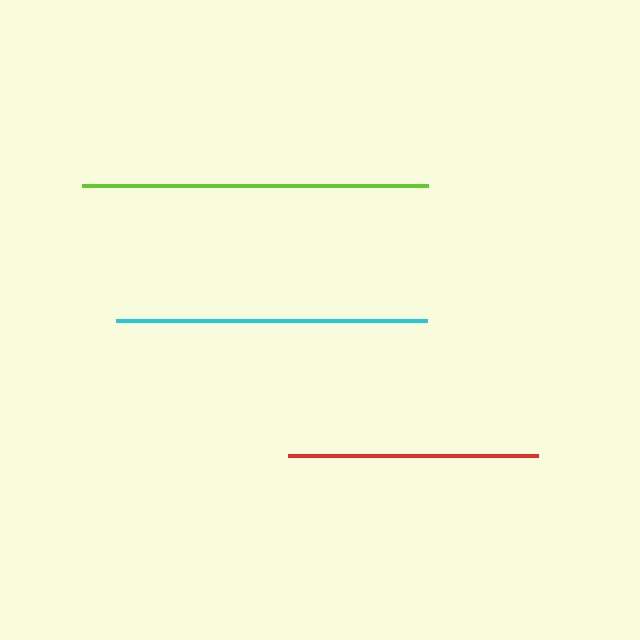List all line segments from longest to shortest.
From longest to shortest: lime, cyan, red.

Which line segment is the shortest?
The red line is the shortest at approximately 251 pixels.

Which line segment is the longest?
The lime line is the longest at approximately 346 pixels.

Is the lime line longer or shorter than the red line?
The lime line is longer than the red line.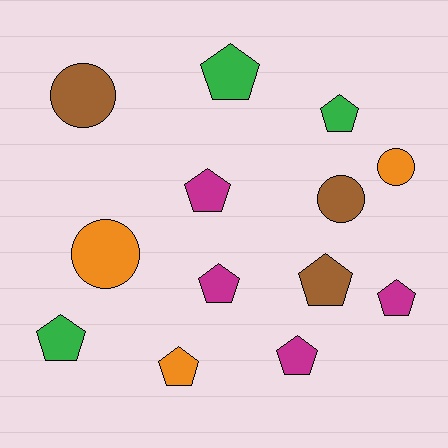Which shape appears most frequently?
Pentagon, with 9 objects.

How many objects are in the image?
There are 13 objects.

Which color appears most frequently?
Magenta, with 4 objects.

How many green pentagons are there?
There are 3 green pentagons.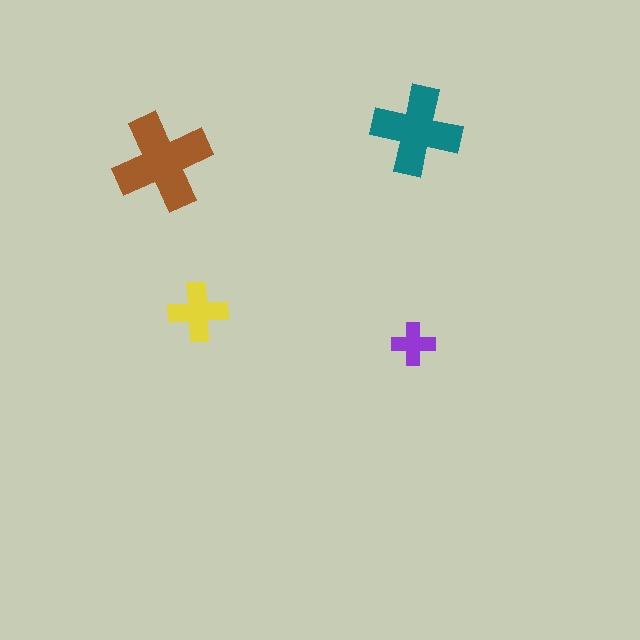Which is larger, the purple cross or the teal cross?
The teal one.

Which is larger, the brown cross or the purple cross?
The brown one.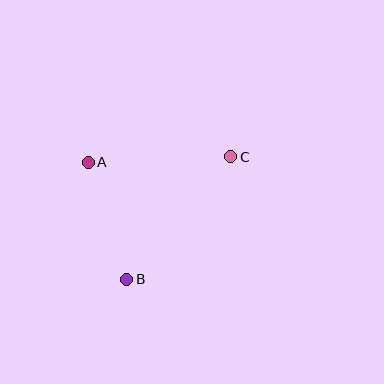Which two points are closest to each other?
Points A and B are closest to each other.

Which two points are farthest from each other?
Points B and C are farthest from each other.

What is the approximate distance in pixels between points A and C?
The distance between A and C is approximately 143 pixels.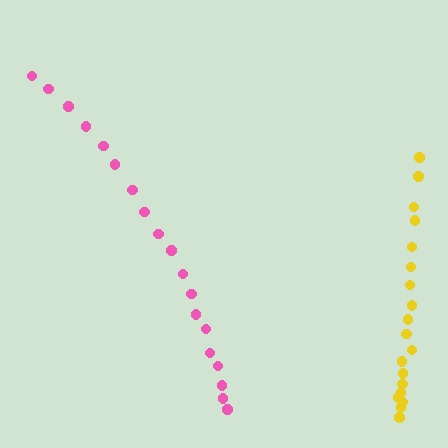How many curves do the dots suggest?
There are 2 distinct paths.